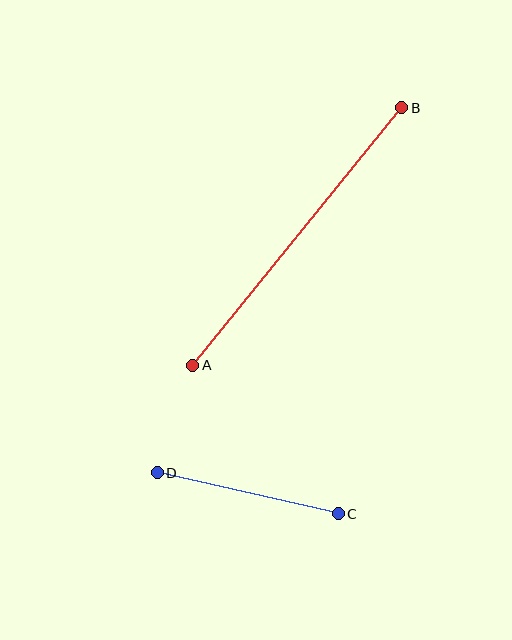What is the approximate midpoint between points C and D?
The midpoint is at approximately (248, 493) pixels.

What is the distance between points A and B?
The distance is approximately 331 pixels.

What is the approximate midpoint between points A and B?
The midpoint is at approximately (297, 237) pixels.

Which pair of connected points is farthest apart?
Points A and B are farthest apart.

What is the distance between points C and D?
The distance is approximately 186 pixels.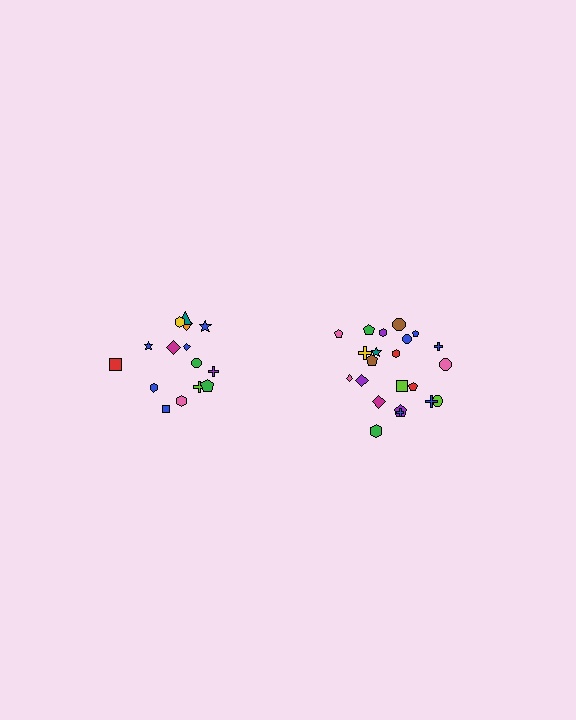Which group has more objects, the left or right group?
The right group.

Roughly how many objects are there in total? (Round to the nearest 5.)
Roughly 35 objects in total.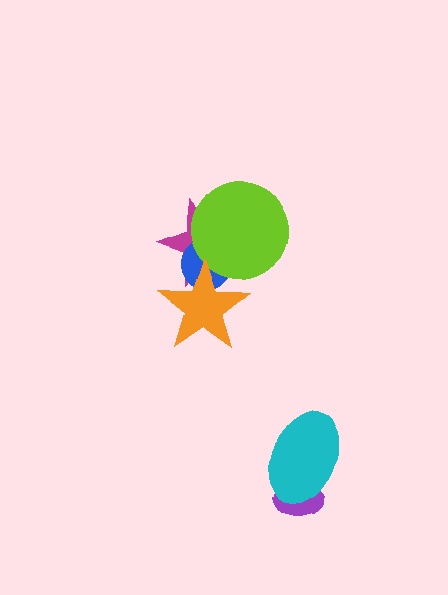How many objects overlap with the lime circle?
3 objects overlap with the lime circle.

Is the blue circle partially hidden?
Yes, it is partially covered by another shape.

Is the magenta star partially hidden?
Yes, it is partially covered by another shape.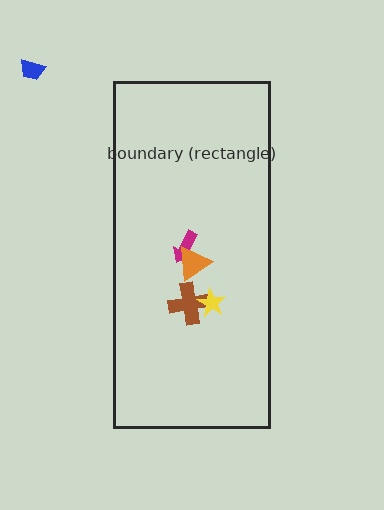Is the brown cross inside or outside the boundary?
Inside.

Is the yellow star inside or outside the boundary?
Inside.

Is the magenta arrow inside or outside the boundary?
Inside.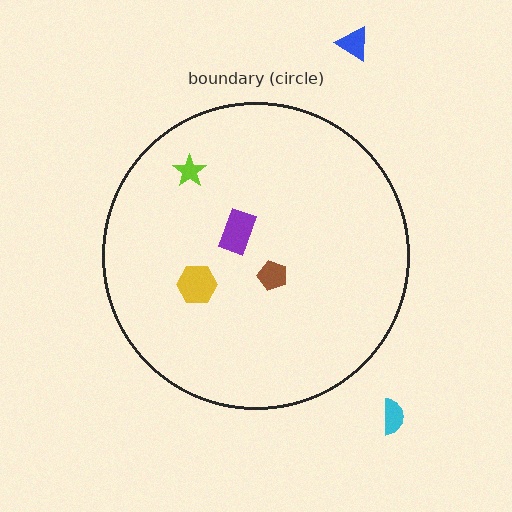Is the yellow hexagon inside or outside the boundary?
Inside.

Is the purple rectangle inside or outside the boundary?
Inside.